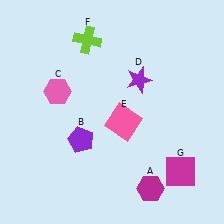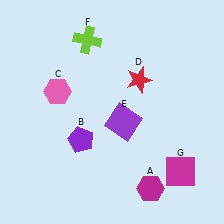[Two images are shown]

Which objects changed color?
D changed from purple to red. E changed from pink to purple.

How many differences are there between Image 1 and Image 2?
There are 2 differences between the two images.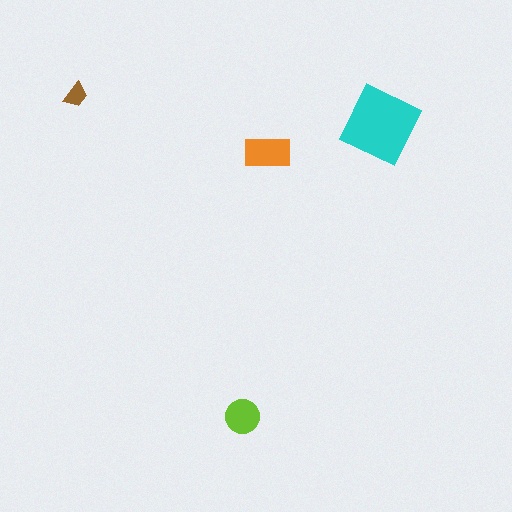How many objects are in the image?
There are 4 objects in the image.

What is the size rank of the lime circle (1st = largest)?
3rd.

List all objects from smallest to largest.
The brown trapezoid, the lime circle, the orange rectangle, the cyan square.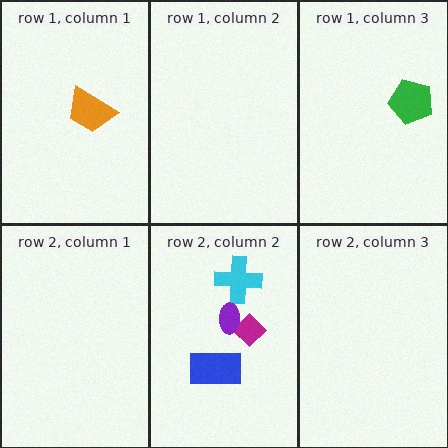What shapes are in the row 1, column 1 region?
The orange trapezoid.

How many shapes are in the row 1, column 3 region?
1.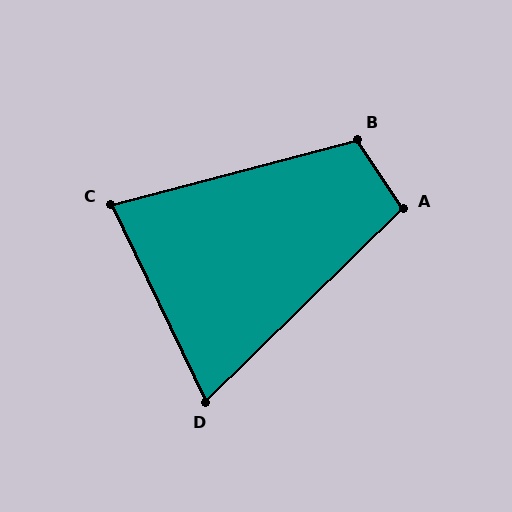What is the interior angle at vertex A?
Approximately 101 degrees (obtuse).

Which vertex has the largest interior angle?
B, at approximately 109 degrees.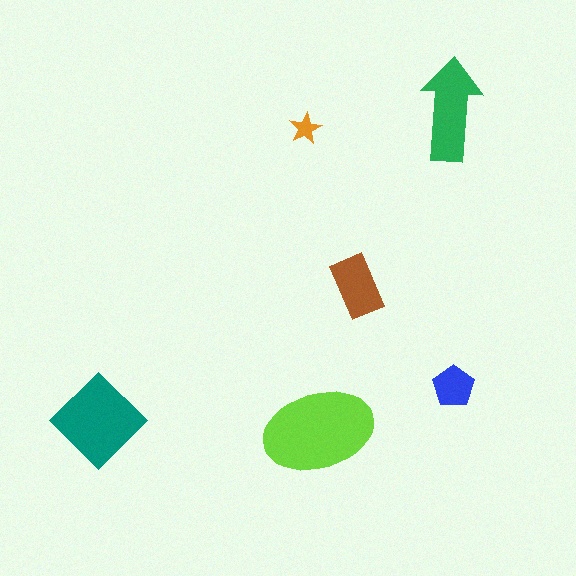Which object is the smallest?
The orange star.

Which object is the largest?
The lime ellipse.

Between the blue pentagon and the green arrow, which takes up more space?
The green arrow.